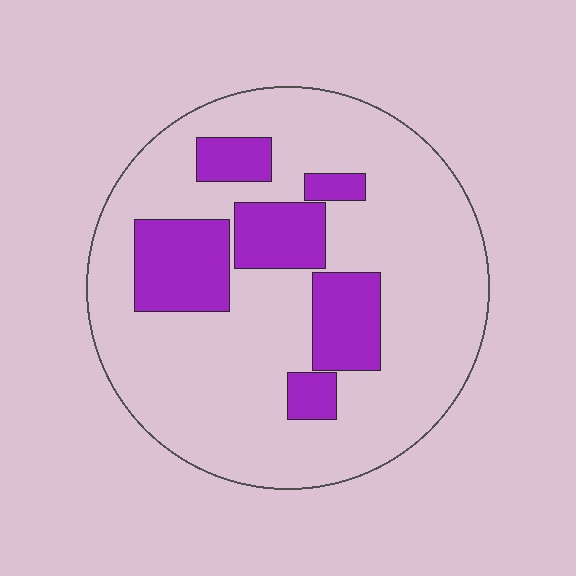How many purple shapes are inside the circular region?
6.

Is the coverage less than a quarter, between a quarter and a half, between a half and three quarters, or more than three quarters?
Less than a quarter.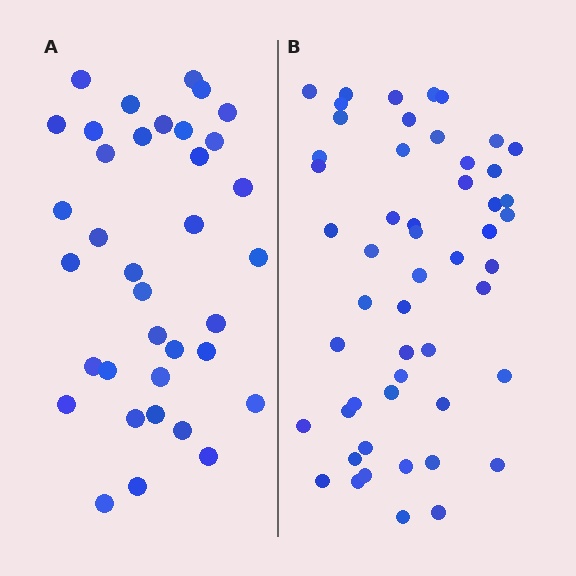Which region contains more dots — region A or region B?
Region B (the right region) has more dots.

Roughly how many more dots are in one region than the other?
Region B has approximately 15 more dots than region A.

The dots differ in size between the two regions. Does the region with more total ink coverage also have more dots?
No. Region A has more total ink coverage because its dots are larger, but region B actually contains more individual dots. Total area can be misleading — the number of items is what matters here.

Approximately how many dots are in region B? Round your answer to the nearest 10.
About 50 dots. (The exact count is 52, which rounds to 50.)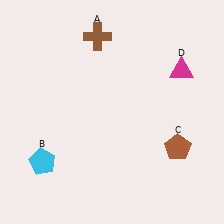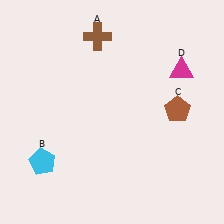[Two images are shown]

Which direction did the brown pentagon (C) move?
The brown pentagon (C) moved up.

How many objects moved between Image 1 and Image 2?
1 object moved between the two images.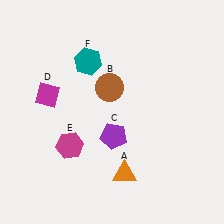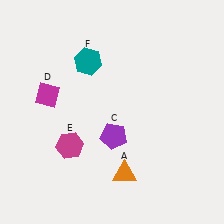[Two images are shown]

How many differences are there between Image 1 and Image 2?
There is 1 difference between the two images.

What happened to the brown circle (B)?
The brown circle (B) was removed in Image 2. It was in the top-left area of Image 1.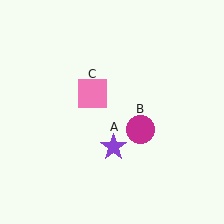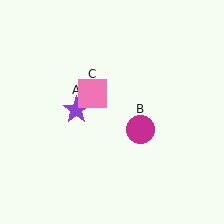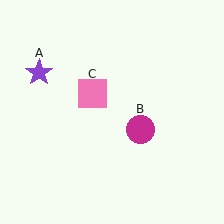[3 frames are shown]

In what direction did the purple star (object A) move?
The purple star (object A) moved up and to the left.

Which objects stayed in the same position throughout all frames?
Magenta circle (object B) and pink square (object C) remained stationary.